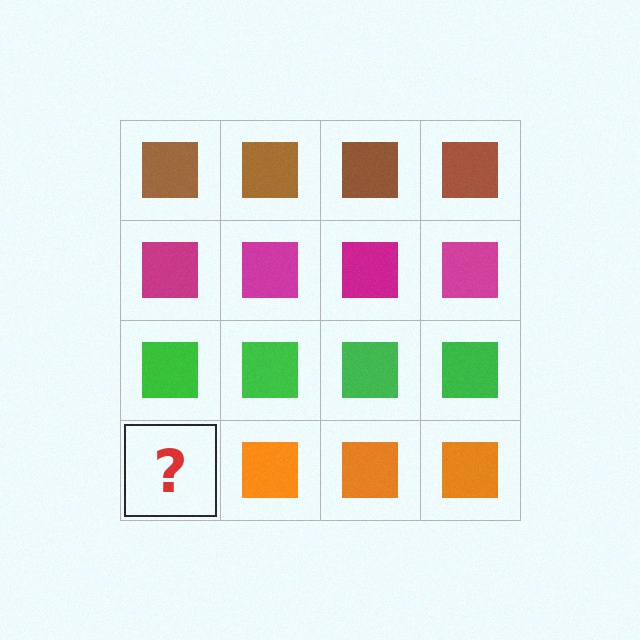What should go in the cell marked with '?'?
The missing cell should contain an orange square.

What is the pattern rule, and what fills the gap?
The rule is that each row has a consistent color. The gap should be filled with an orange square.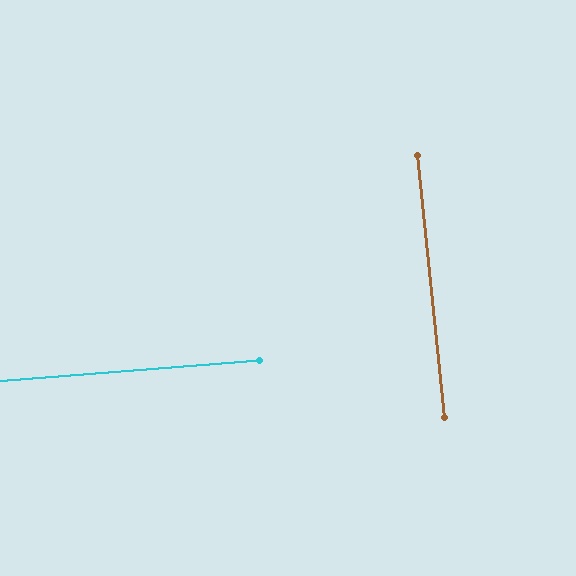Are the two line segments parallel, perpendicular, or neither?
Perpendicular — they meet at approximately 89°.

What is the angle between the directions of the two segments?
Approximately 89 degrees.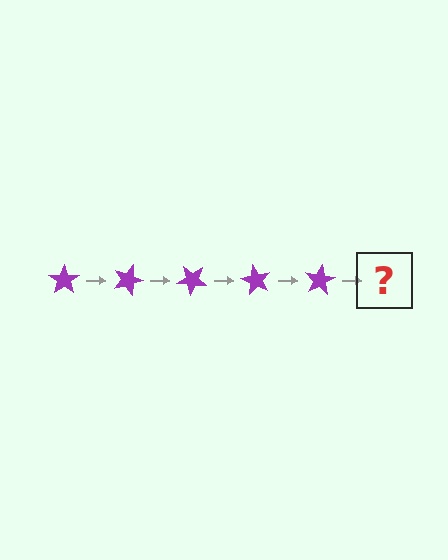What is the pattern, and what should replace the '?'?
The pattern is that the star rotates 20 degrees each step. The '?' should be a purple star rotated 100 degrees.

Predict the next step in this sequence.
The next step is a purple star rotated 100 degrees.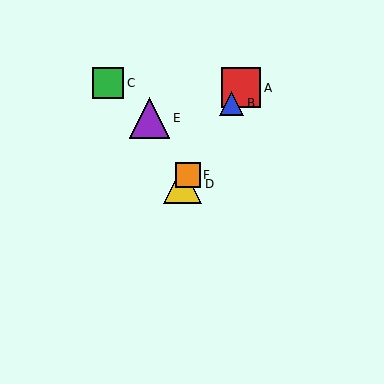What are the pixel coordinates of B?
Object B is at (231, 103).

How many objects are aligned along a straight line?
4 objects (A, B, D, F) are aligned along a straight line.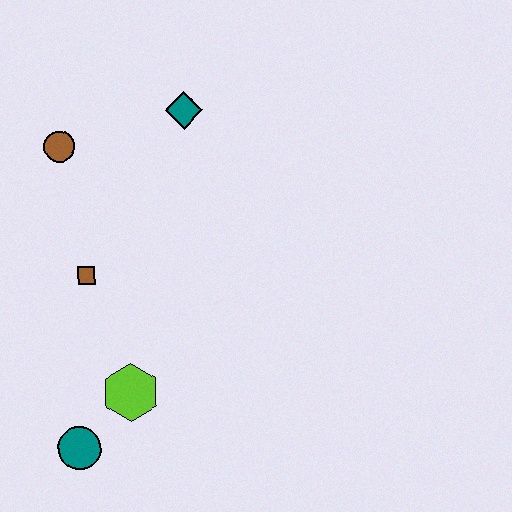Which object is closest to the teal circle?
The lime hexagon is closest to the teal circle.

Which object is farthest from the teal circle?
The teal diamond is farthest from the teal circle.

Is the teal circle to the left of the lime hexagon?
Yes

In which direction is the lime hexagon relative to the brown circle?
The lime hexagon is below the brown circle.